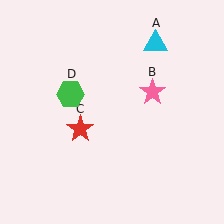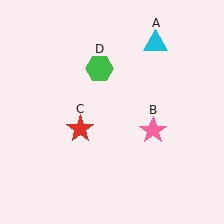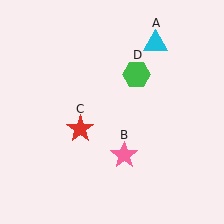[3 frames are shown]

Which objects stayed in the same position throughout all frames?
Cyan triangle (object A) and red star (object C) remained stationary.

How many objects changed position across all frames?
2 objects changed position: pink star (object B), green hexagon (object D).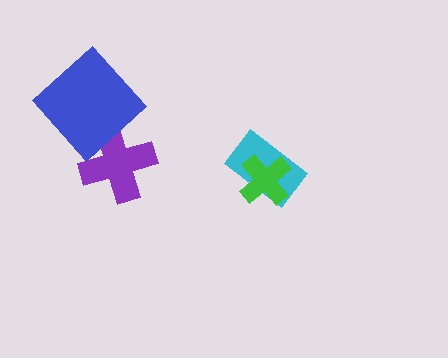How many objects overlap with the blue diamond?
1 object overlaps with the blue diamond.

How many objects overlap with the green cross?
1 object overlaps with the green cross.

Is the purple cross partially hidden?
Yes, it is partially covered by another shape.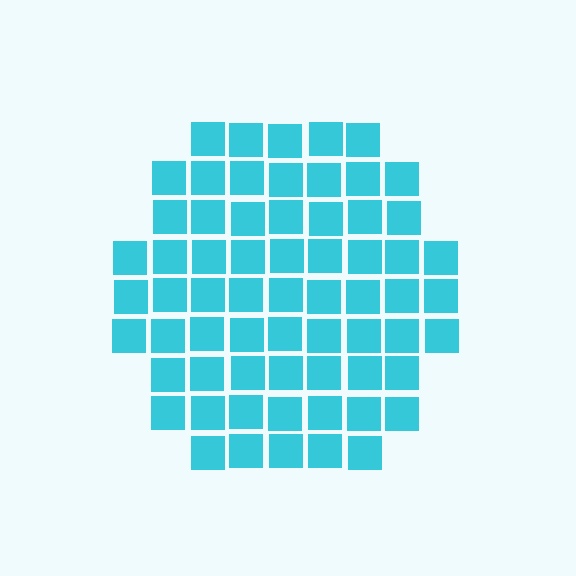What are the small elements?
The small elements are squares.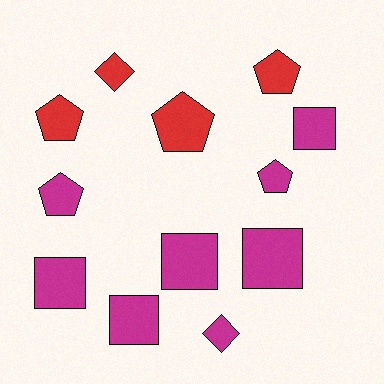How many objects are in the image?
There are 12 objects.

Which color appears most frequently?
Magenta, with 8 objects.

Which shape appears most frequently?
Pentagon, with 5 objects.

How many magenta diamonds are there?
There is 1 magenta diamond.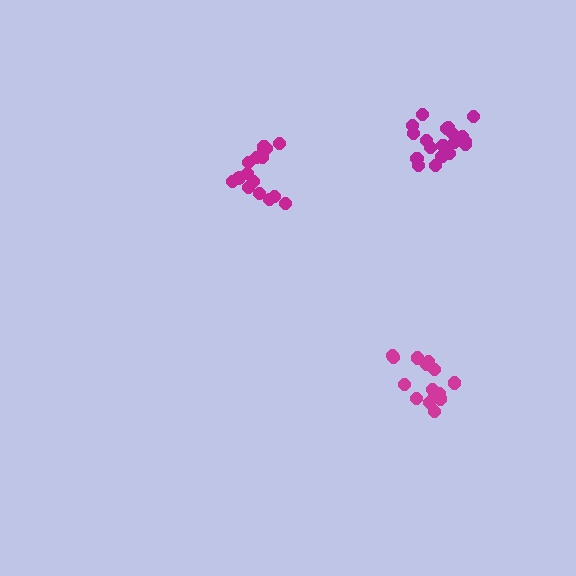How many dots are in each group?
Group 1: 16 dots, Group 2: 21 dots, Group 3: 15 dots (52 total).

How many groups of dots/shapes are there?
There are 3 groups.